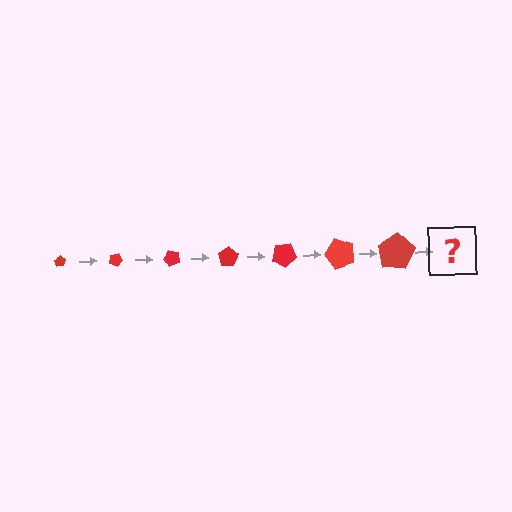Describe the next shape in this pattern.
It should be a pentagon, larger than the previous one and rotated 175 degrees from the start.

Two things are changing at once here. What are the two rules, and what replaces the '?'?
The two rules are that the pentagon grows larger each step and it rotates 25 degrees each step. The '?' should be a pentagon, larger than the previous one and rotated 175 degrees from the start.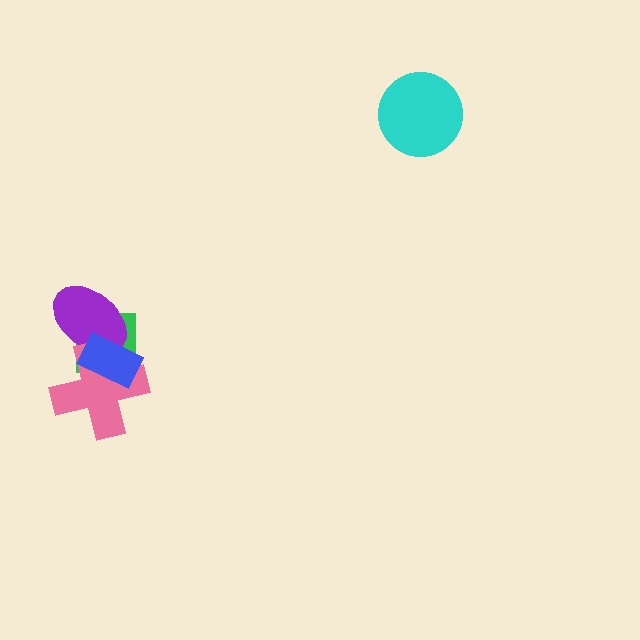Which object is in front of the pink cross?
The blue rectangle is in front of the pink cross.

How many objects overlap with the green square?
3 objects overlap with the green square.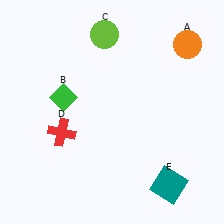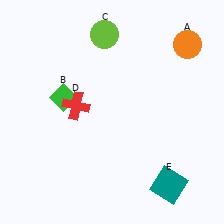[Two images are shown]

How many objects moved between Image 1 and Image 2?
1 object moved between the two images.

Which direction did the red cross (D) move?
The red cross (D) moved up.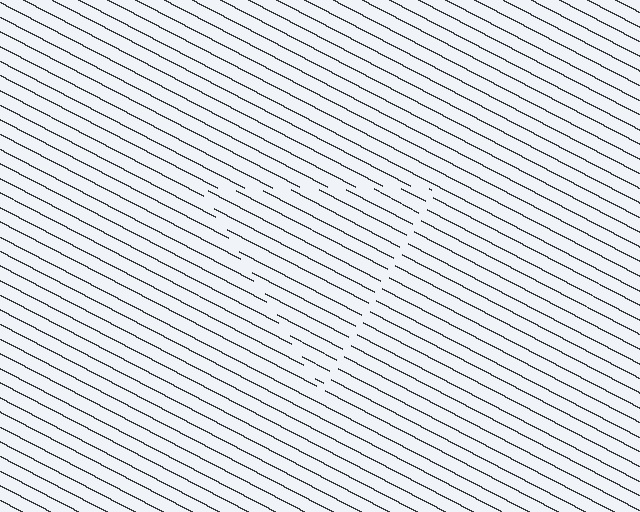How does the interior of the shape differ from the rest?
The interior of the shape contains the same grating, shifted by half a period — the contour is defined by the phase discontinuity where line-ends from the inner and outer gratings abut.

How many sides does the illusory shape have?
3 sides — the line-ends trace a triangle.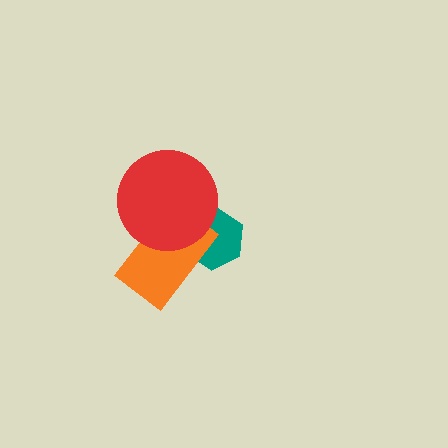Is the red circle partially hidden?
No, no other shape covers it.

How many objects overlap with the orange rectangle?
2 objects overlap with the orange rectangle.